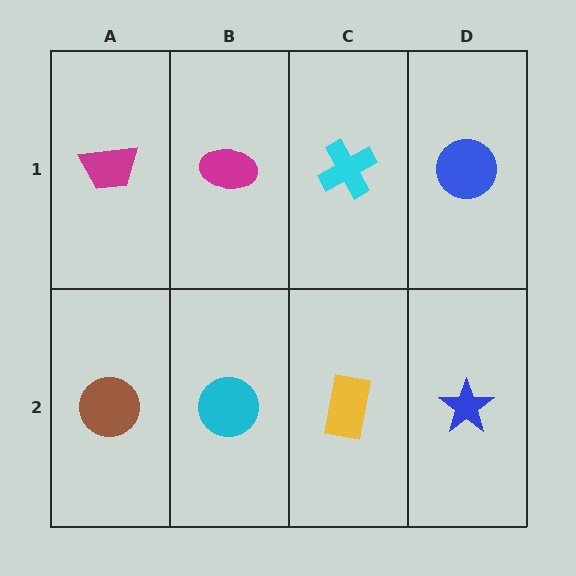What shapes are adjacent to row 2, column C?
A cyan cross (row 1, column C), a cyan circle (row 2, column B), a blue star (row 2, column D).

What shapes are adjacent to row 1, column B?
A cyan circle (row 2, column B), a magenta trapezoid (row 1, column A), a cyan cross (row 1, column C).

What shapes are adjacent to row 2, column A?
A magenta trapezoid (row 1, column A), a cyan circle (row 2, column B).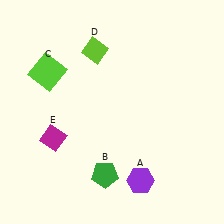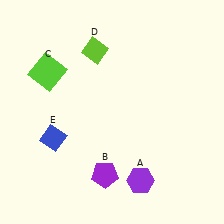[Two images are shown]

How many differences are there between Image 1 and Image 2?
There are 2 differences between the two images.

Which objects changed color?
B changed from green to purple. E changed from magenta to blue.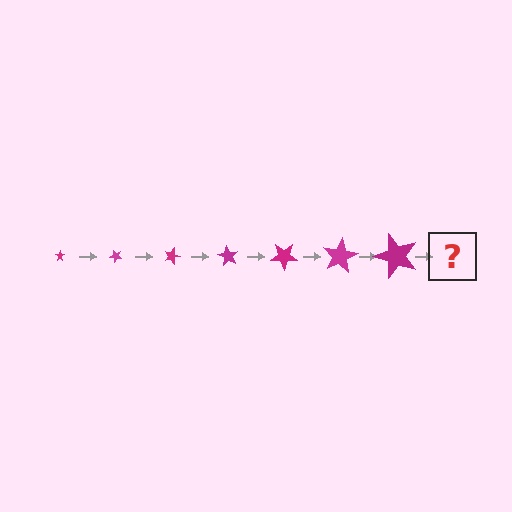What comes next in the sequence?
The next element should be a star, larger than the previous one and rotated 315 degrees from the start.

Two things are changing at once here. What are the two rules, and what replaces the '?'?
The two rules are that the star grows larger each step and it rotates 45 degrees each step. The '?' should be a star, larger than the previous one and rotated 315 degrees from the start.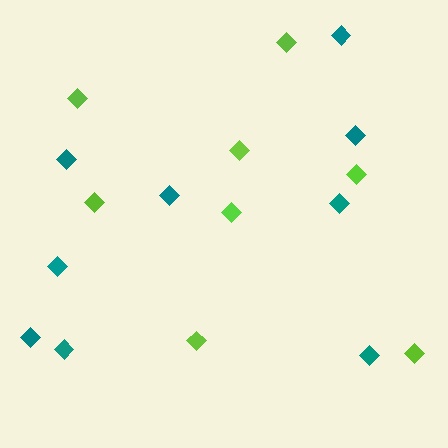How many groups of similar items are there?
There are 2 groups: one group of teal diamonds (9) and one group of lime diamonds (8).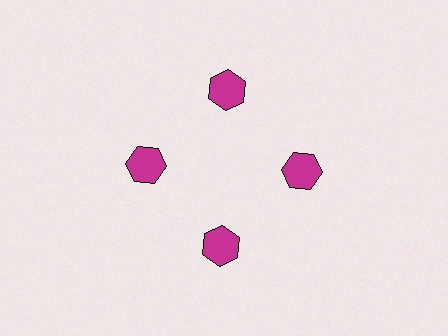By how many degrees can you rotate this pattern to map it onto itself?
The pattern maps onto itself every 90 degrees of rotation.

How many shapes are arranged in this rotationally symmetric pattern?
There are 4 shapes, arranged in 4 groups of 1.